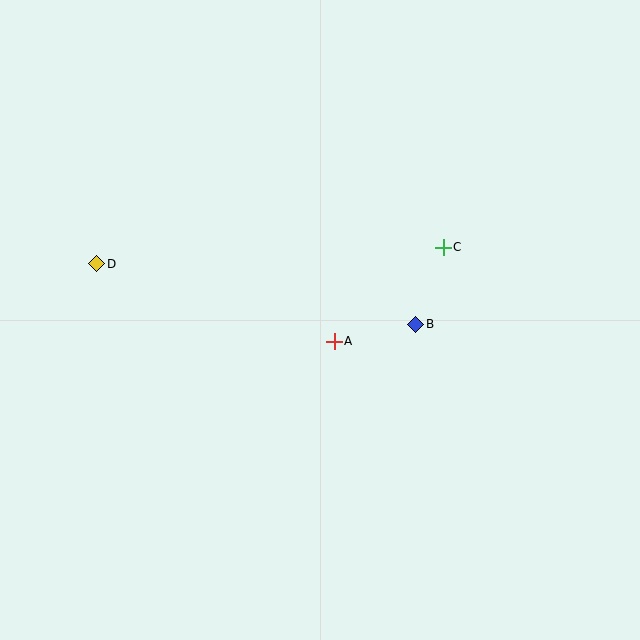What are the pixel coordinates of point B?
Point B is at (416, 324).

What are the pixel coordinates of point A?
Point A is at (334, 341).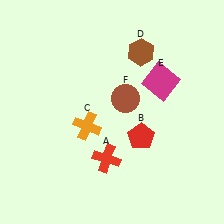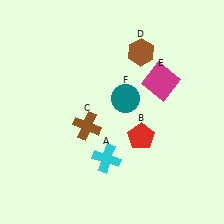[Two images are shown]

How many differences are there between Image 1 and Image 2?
There are 3 differences between the two images.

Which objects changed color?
A changed from red to cyan. C changed from orange to brown. F changed from brown to teal.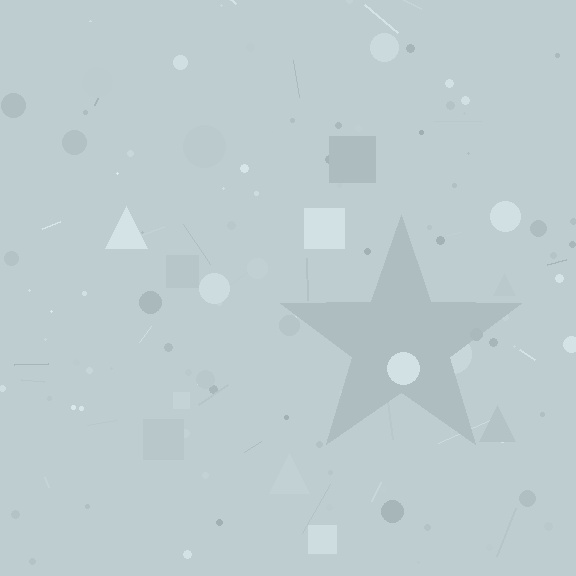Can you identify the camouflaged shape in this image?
The camouflaged shape is a star.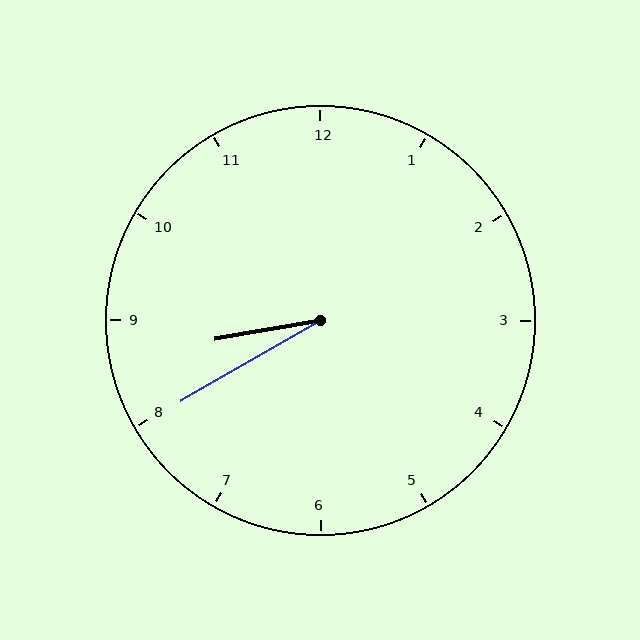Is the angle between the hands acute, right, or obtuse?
It is acute.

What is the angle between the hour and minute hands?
Approximately 20 degrees.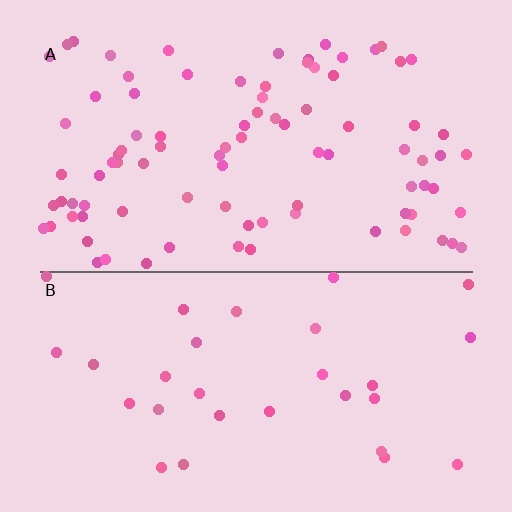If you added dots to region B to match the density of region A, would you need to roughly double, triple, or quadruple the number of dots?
Approximately triple.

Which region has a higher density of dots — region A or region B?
A (the top).